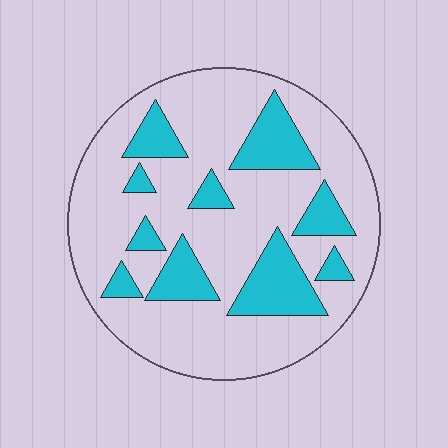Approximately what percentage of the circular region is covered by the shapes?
Approximately 25%.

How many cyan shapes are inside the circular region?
10.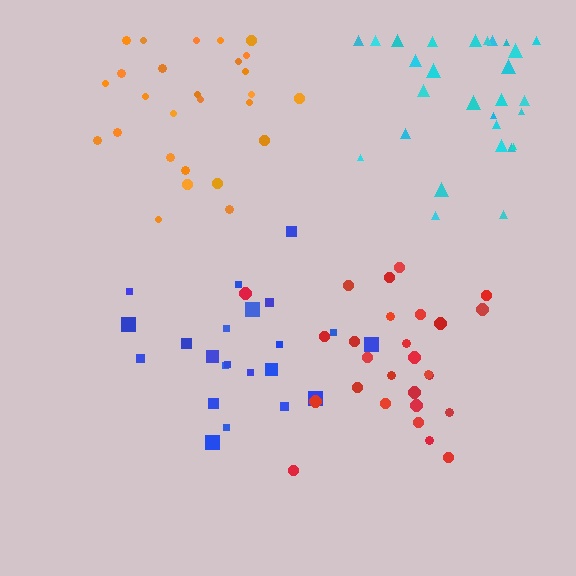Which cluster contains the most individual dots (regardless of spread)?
Cyan (28).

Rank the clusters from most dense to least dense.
red, orange, cyan, blue.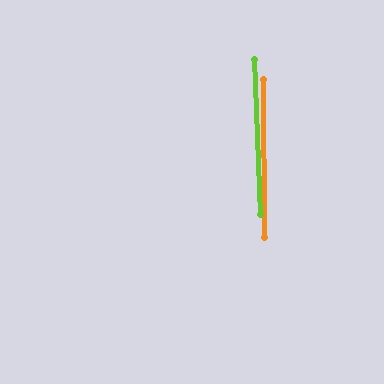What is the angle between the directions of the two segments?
Approximately 2 degrees.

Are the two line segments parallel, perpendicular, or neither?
Parallel — their directions differ by only 1.8°.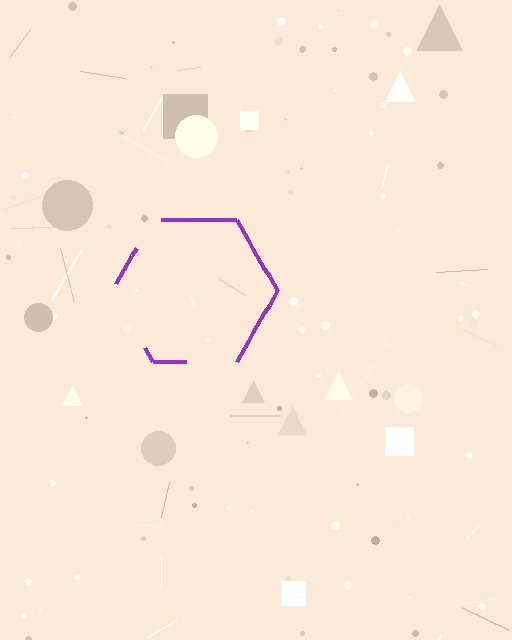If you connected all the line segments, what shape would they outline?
They would outline a hexagon.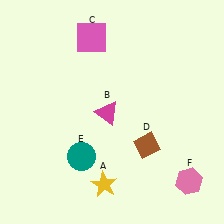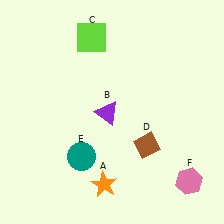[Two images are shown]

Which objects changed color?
A changed from yellow to orange. B changed from magenta to purple. C changed from pink to lime.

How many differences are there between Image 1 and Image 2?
There are 3 differences between the two images.